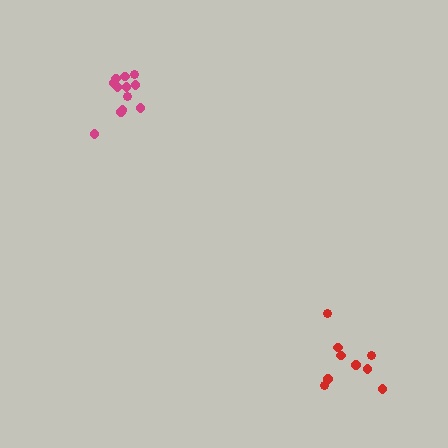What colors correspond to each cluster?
The clusters are colored: magenta, red.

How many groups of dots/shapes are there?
There are 2 groups.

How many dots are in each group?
Group 1: 12 dots, Group 2: 9 dots (21 total).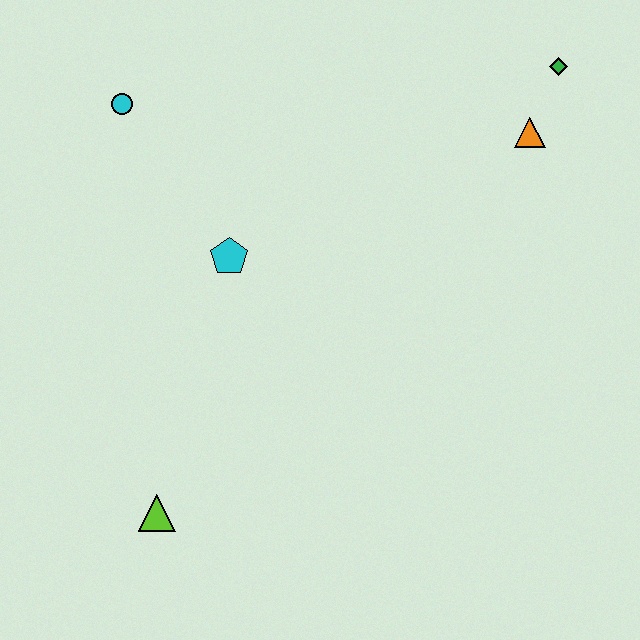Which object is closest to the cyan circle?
The cyan pentagon is closest to the cyan circle.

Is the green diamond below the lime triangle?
No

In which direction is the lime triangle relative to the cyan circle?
The lime triangle is below the cyan circle.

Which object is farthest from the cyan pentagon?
The green diamond is farthest from the cyan pentagon.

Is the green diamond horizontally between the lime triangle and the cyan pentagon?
No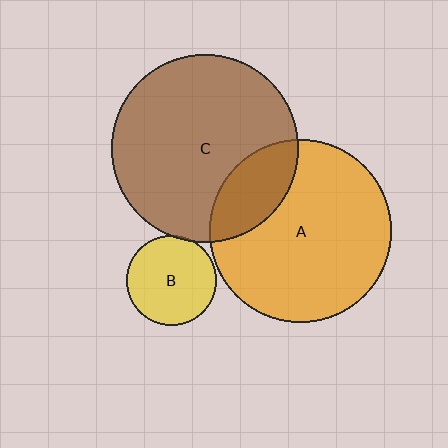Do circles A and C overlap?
Yes.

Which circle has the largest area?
Circle C (brown).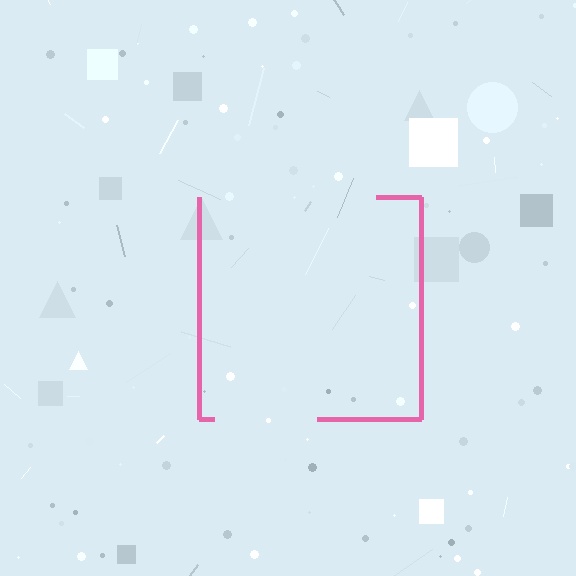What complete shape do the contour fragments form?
The contour fragments form a square.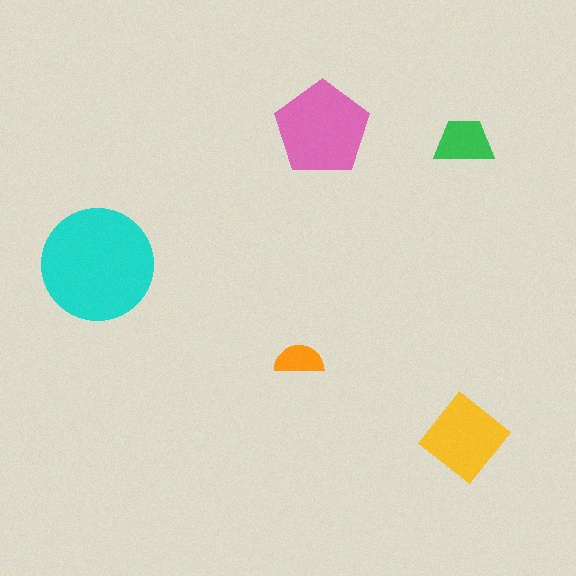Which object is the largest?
The cyan circle.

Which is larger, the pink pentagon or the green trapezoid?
The pink pentagon.